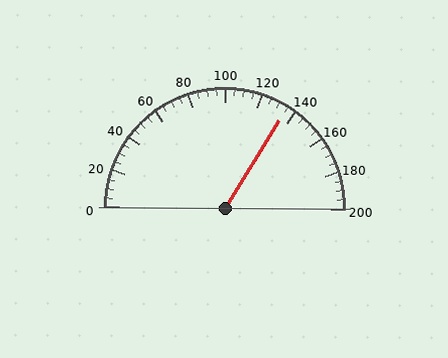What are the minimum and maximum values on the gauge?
The gauge ranges from 0 to 200.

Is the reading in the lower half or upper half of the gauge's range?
The reading is in the upper half of the range (0 to 200).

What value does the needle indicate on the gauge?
The needle indicates approximately 135.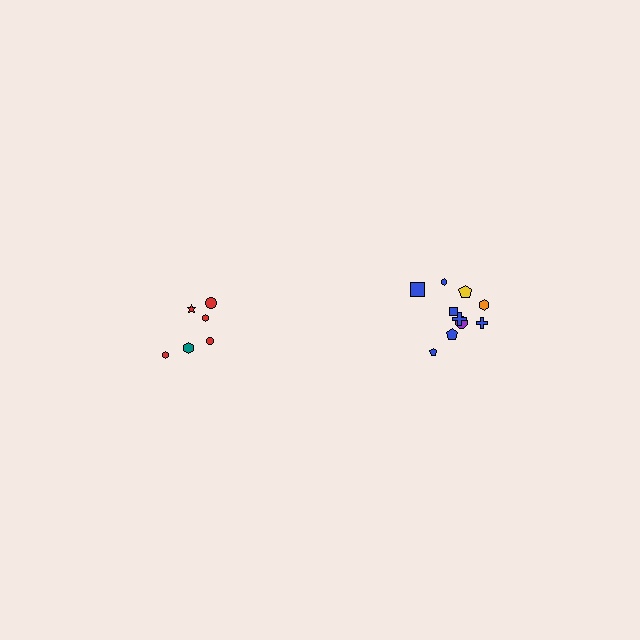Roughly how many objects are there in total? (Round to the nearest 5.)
Roughly 15 objects in total.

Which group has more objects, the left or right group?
The right group.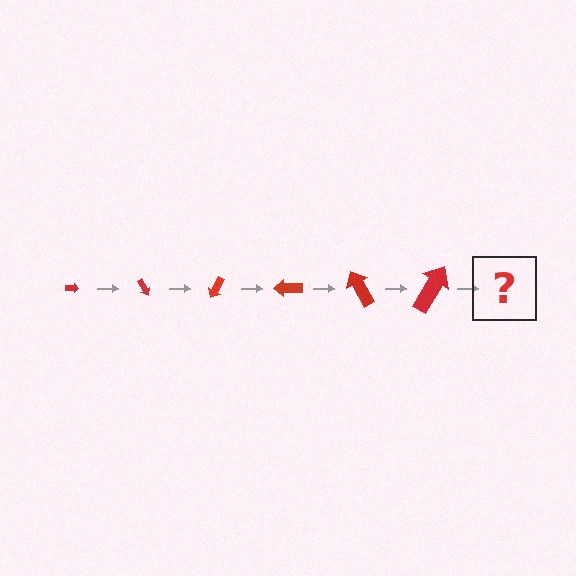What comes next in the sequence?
The next element should be an arrow, larger than the previous one and rotated 360 degrees from the start.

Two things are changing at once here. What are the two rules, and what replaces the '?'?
The two rules are that the arrow grows larger each step and it rotates 60 degrees each step. The '?' should be an arrow, larger than the previous one and rotated 360 degrees from the start.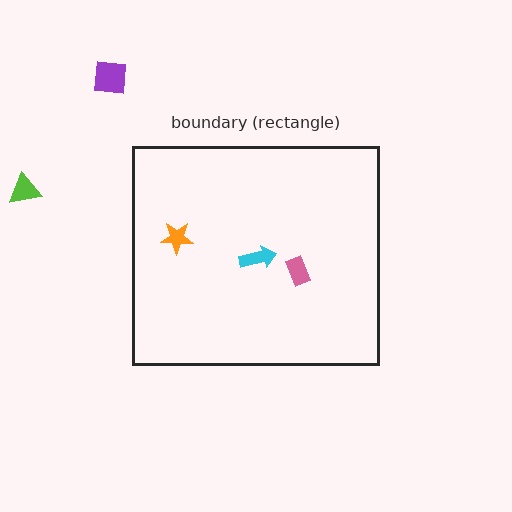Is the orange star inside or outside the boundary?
Inside.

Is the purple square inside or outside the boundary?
Outside.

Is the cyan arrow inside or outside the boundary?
Inside.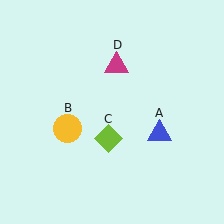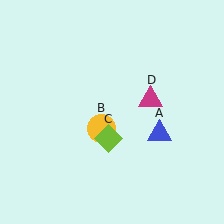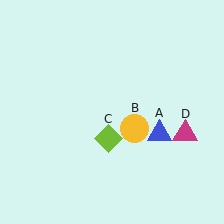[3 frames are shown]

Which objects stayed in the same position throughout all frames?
Blue triangle (object A) and lime diamond (object C) remained stationary.